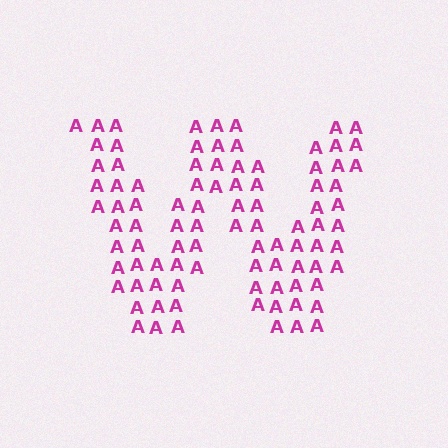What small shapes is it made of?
It is made of small letter A's.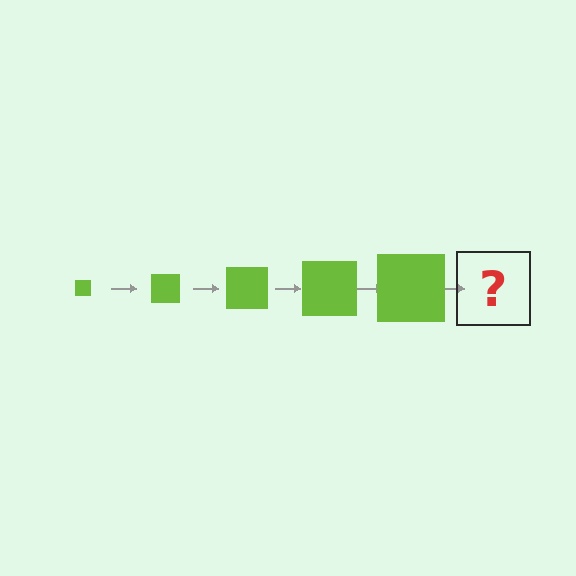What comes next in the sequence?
The next element should be a lime square, larger than the previous one.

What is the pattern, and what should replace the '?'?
The pattern is that the square gets progressively larger each step. The '?' should be a lime square, larger than the previous one.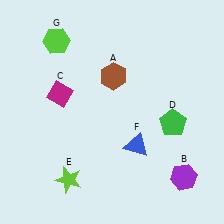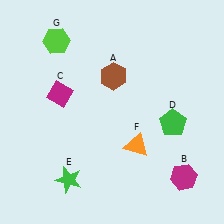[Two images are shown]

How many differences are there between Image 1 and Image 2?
There are 3 differences between the two images.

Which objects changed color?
B changed from purple to magenta. E changed from lime to green. F changed from blue to orange.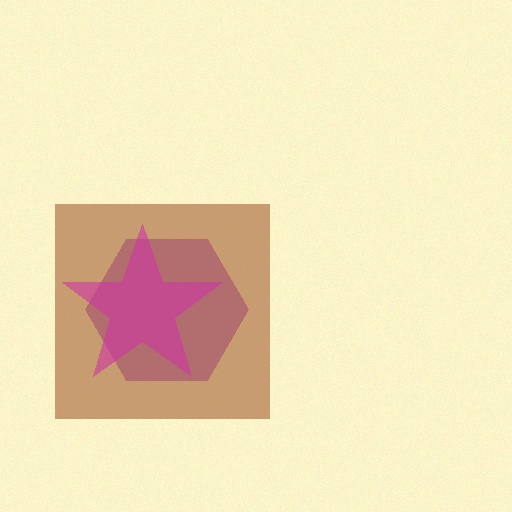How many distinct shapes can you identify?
There are 3 distinct shapes: a purple hexagon, a brown square, a magenta star.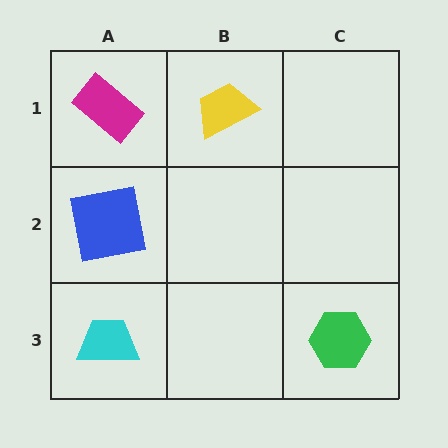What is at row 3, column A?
A cyan trapezoid.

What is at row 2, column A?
A blue square.